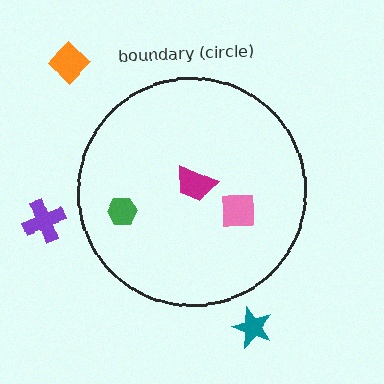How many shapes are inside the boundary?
3 inside, 3 outside.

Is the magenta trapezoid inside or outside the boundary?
Inside.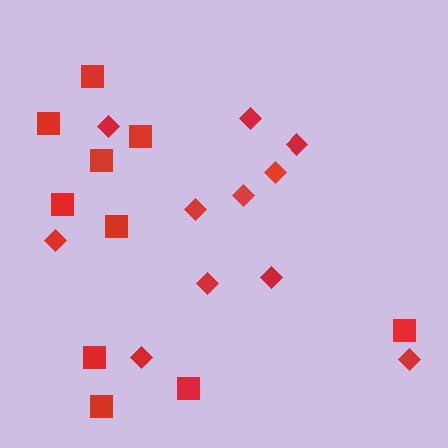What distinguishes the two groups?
There are 2 groups: one group of squares (10) and one group of diamonds (11).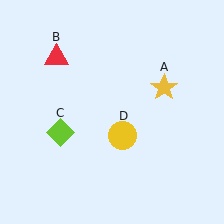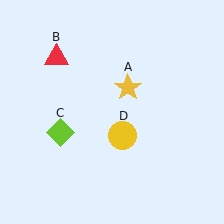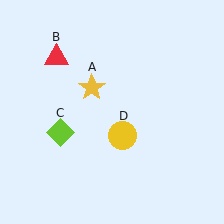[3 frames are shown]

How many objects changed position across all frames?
1 object changed position: yellow star (object A).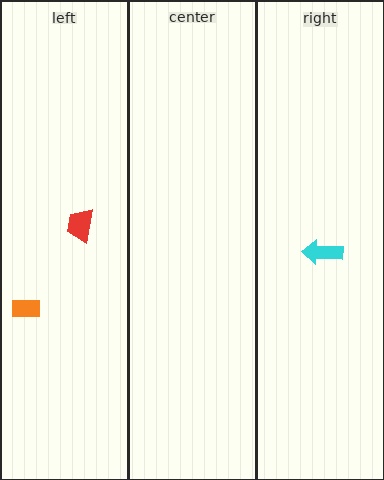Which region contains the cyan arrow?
The right region.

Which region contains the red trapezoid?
The left region.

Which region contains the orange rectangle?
The left region.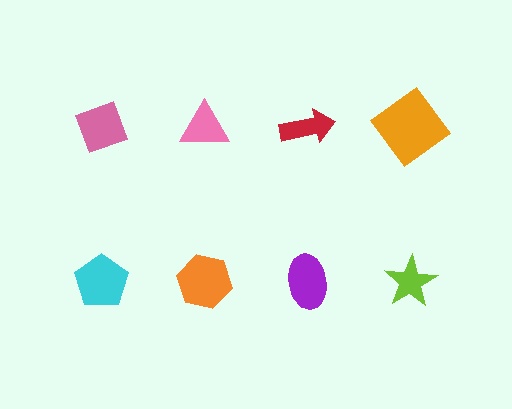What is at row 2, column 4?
A lime star.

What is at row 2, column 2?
An orange hexagon.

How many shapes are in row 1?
4 shapes.